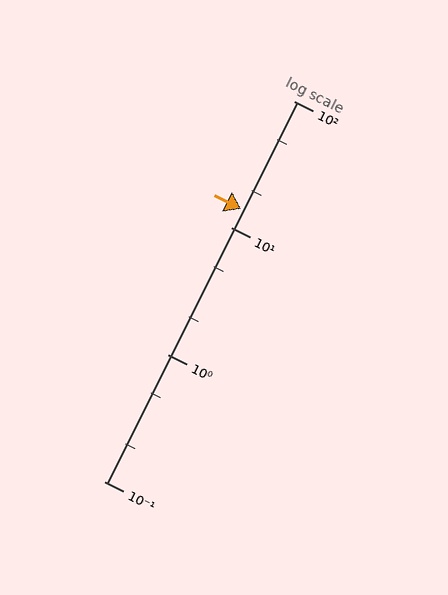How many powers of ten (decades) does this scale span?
The scale spans 3 decades, from 0.1 to 100.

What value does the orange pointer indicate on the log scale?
The pointer indicates approximately 14.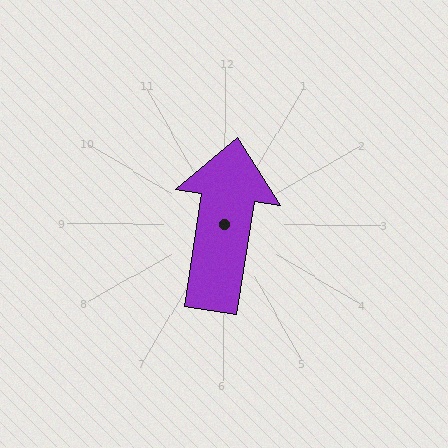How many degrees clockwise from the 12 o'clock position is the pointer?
Approximately 9 degrees.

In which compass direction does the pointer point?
North.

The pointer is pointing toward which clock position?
Roughly 12 o'clock.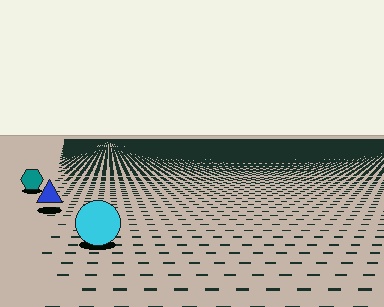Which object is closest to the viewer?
The cyan circle is closest. The texture marks near it are larger and more spread out.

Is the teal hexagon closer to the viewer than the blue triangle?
No. The blue triangle is closer — you can tell from the texture gradient: the ground texture is coarser near it.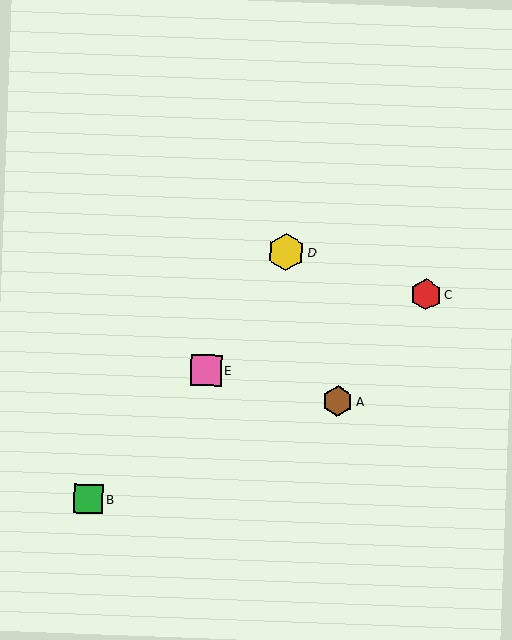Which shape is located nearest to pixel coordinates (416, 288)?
The red hexagon (labeled C) at (426, 295) is nearest to that location.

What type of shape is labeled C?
Shape C is a red hexagon.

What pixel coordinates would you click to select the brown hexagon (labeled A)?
Click at (338, 401) to select the brown hexagon A.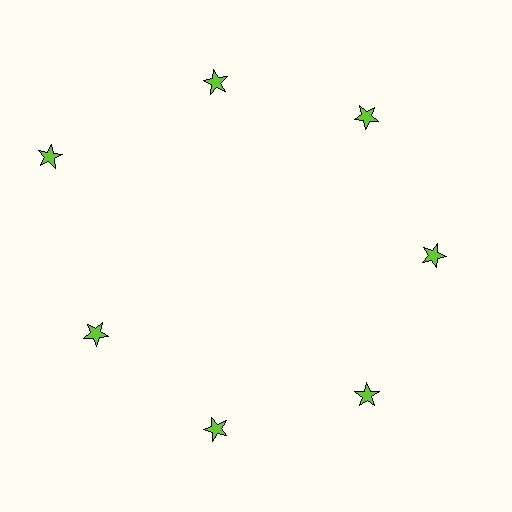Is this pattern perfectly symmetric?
No. The 7 lime stars are arranged in a ring, but one element near the 10 o'clock position is pushed outward from the center, breaking the 7-fold rotational symmetry.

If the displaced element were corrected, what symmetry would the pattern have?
It would have 7-fold rotational symmetry — the pattern would map onto itself every 51 degrees.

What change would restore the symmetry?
The symmetry would be restored by moving it inward, back onto the ring so that all 7 stars sit at equal angles and equal distance from the center.